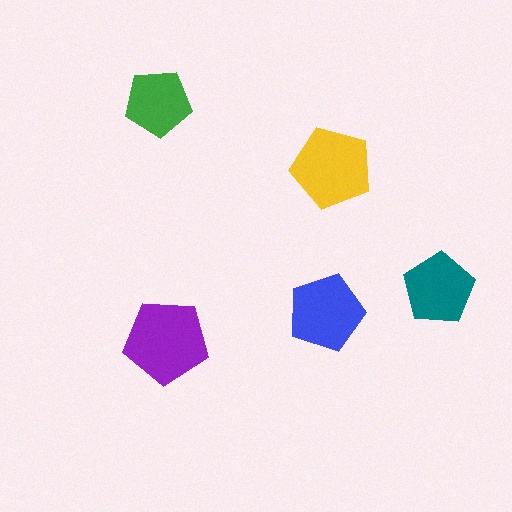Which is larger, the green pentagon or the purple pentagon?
The purple one.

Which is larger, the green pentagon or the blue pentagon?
The blue one.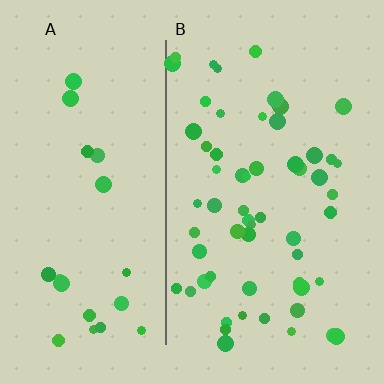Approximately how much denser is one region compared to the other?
Approximately 2.6× — region B over region A.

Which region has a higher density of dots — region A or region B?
B (the right).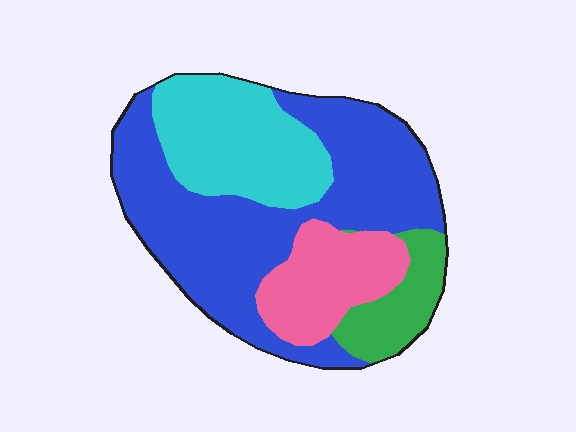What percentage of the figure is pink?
Pink takes up less than a sixth of the figure.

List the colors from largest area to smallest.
From largest to smallest: blue, cyan, pink, green.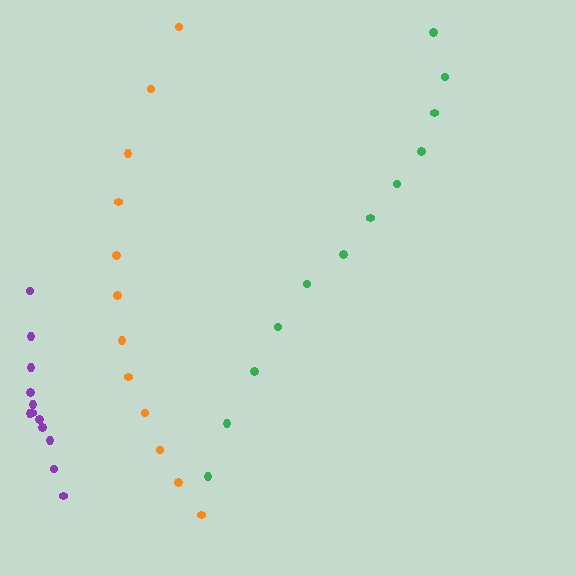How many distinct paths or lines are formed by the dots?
There are 3 distinct paths.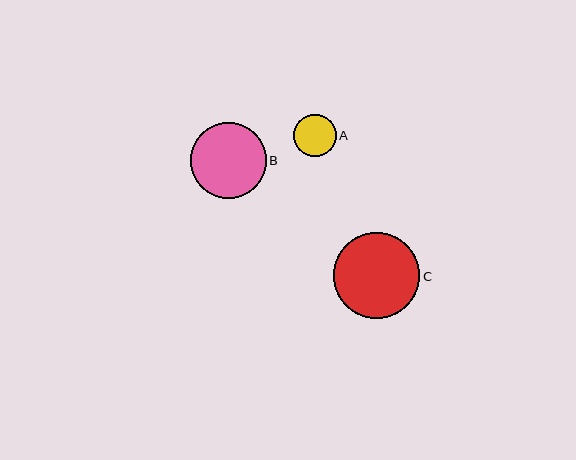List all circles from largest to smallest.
From largest to smallest: C, B, A.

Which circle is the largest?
Circle C is the largest with a size of approximately 86 pixels.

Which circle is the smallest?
Circle A is the smallest with a size of approximately 42 pixels.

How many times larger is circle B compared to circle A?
Circle B is approximately 1.8 times the size of circle A.